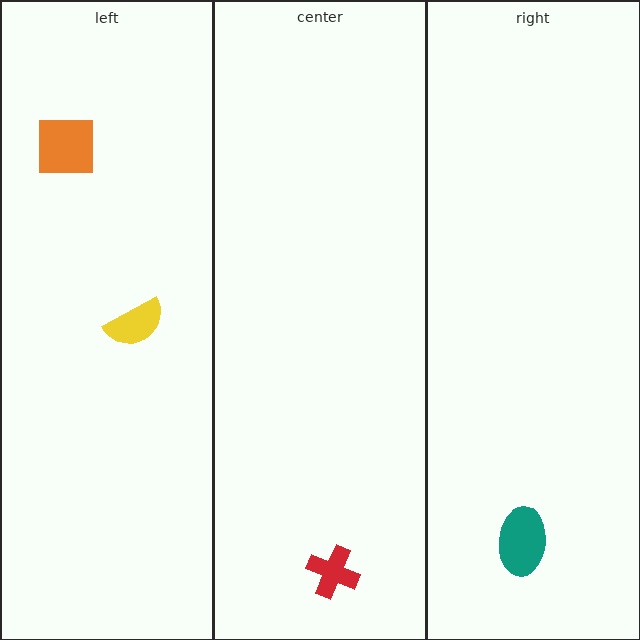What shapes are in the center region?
The red cross.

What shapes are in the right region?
The teal ellipse.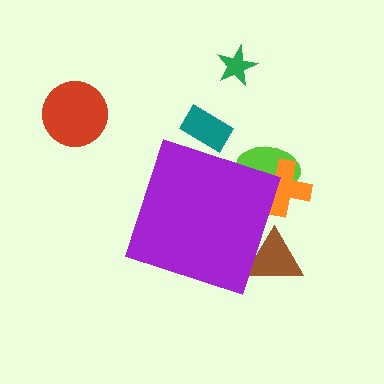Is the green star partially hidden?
No, the green star is fully visible.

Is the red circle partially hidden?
No, the red circle is fully visible.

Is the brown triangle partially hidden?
Yes, the brown triangle is partially hidden behind the purple diamond.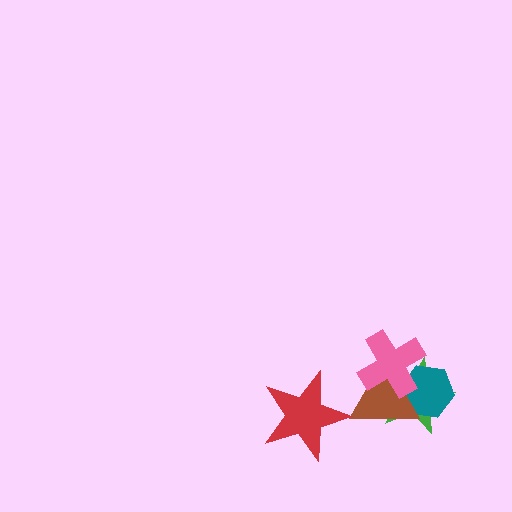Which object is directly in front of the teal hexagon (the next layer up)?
The brown triangle is directly in front of the teal hexagon.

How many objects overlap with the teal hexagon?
3 objects overlap with the teal hexagon.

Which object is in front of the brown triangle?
The pink cross is in front of the brown triangle.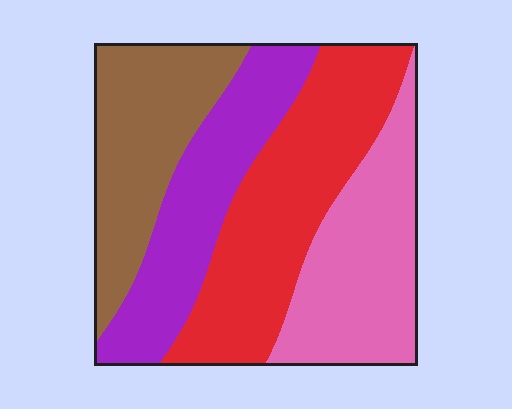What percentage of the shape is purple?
Purple takes up about one fifth (1/5) of the shape.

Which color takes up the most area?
Red, at roughly 30%.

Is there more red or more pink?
Red.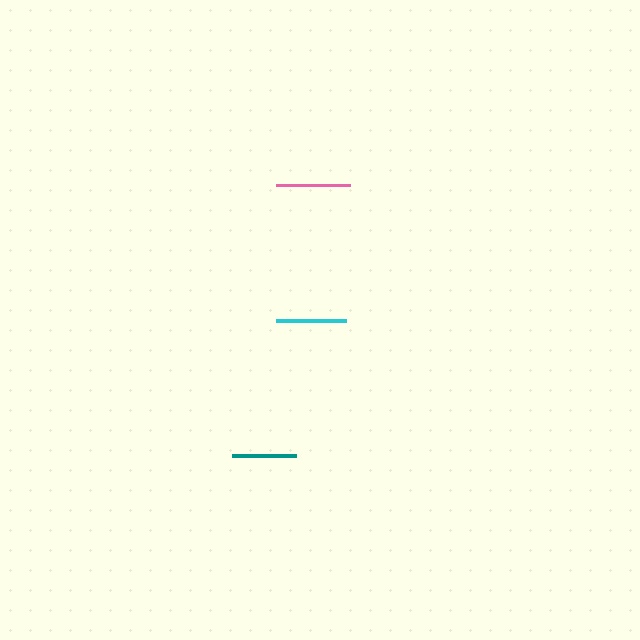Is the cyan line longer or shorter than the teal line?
The cyan line is longer than the teal line.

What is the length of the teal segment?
The teal segment is approximately 64 pixels long.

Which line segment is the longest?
The pink line is the longest at approximately 74 pixels.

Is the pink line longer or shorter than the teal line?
The pink line is longer than the teal line.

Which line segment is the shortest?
The teal line is the shortest at approximately 64 pixels.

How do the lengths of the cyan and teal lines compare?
The cyan and teal lines are approximately the same length.